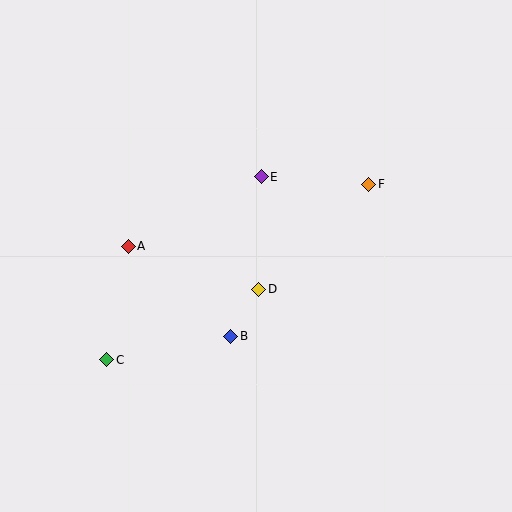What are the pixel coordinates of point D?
Point D is at (259, 289).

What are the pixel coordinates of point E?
Point E is at (261, 177).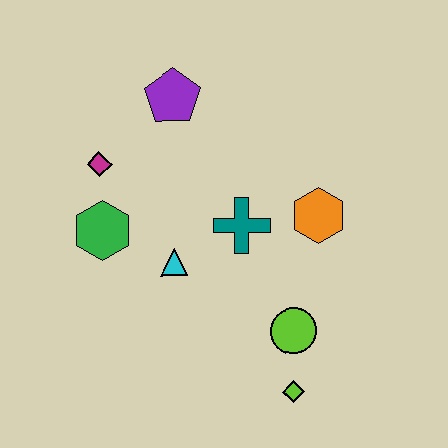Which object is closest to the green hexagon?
The magenta diamond is closest to the green hexagon.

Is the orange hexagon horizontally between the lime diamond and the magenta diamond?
No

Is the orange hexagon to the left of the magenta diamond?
No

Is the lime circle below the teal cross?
Yes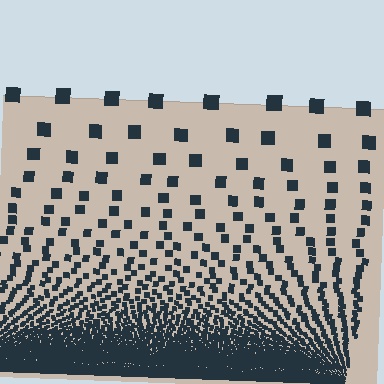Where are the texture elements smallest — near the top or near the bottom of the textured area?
Near the bottom.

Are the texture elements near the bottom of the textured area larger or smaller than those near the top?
Smaller. The gradient is inverted — elements near the bottom are smaller and denser.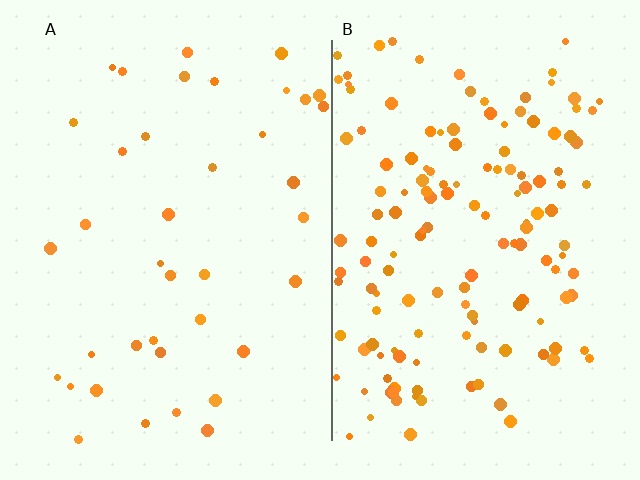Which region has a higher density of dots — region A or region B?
B (the right).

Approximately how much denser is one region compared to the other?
Approximately 3.8× — region B over region A.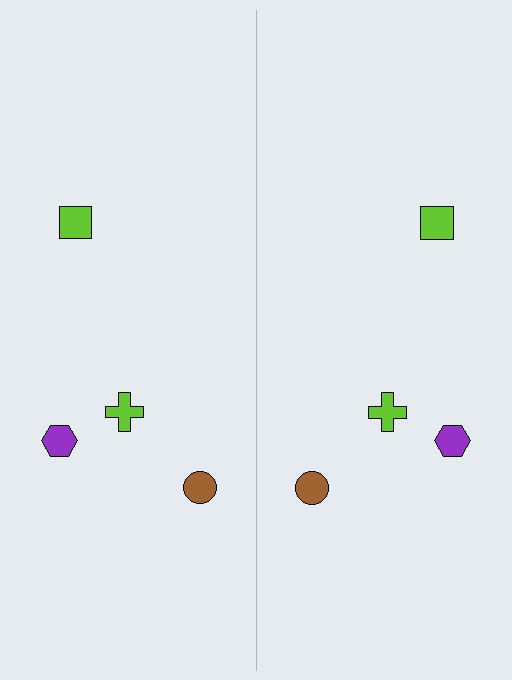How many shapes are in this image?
There are 8 shapes in this image.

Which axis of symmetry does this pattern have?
The pattern has a vertical axis of symmetry running through the center of the image.